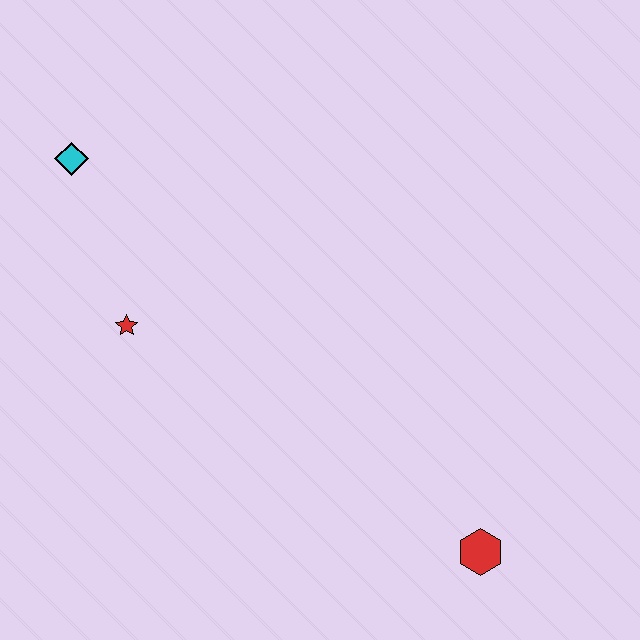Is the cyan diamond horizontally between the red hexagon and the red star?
No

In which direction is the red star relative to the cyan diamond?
The red star is below the cyan diamond.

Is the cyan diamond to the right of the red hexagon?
No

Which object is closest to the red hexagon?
The red star is closest to the red hexagon.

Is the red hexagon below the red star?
Yes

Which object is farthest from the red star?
The red hexagon is farthest from the red star.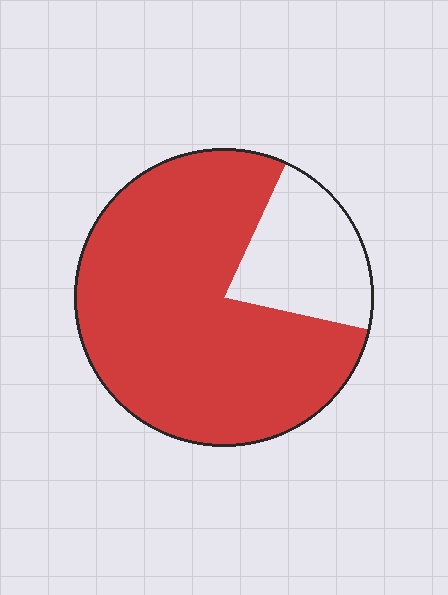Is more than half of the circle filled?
Yes.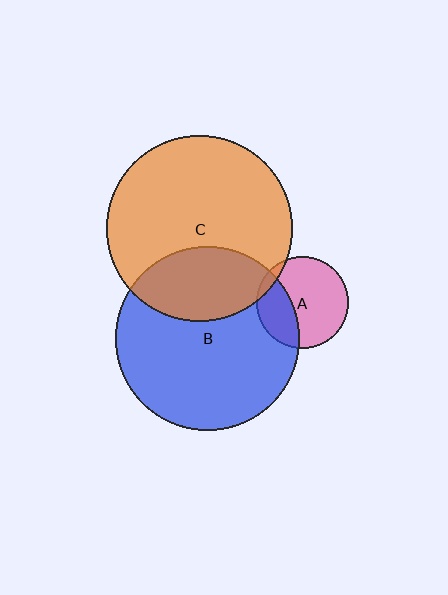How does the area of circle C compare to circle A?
Approximately 4.0 times.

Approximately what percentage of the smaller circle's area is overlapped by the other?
Approximately 5%.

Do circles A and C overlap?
Yes.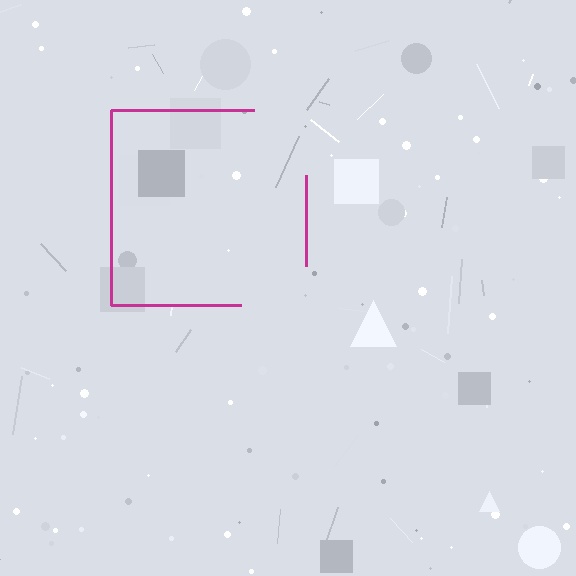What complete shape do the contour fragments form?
The contour fragments form a square.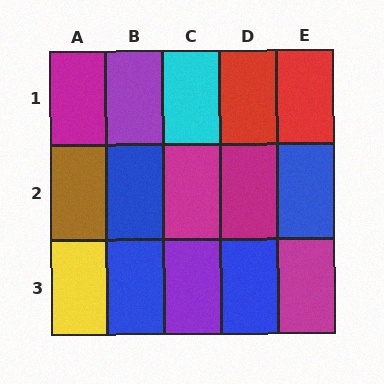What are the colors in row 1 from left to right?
Magenta, purple, cyan, red, red.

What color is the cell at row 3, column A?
Yellow.